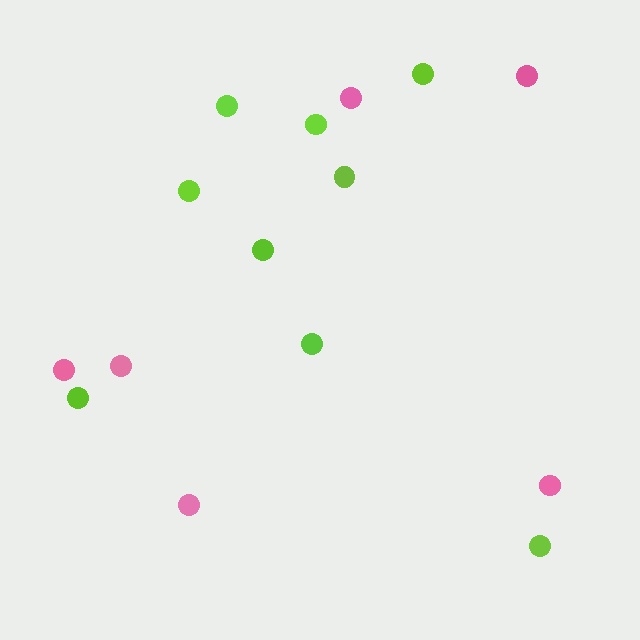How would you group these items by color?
There are 2 groups: one group of lime circles (9) and one group of pink circles (6).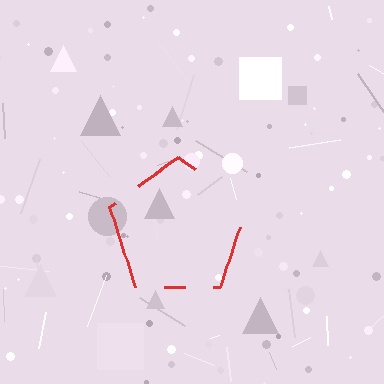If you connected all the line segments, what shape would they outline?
They would outline a pentagon.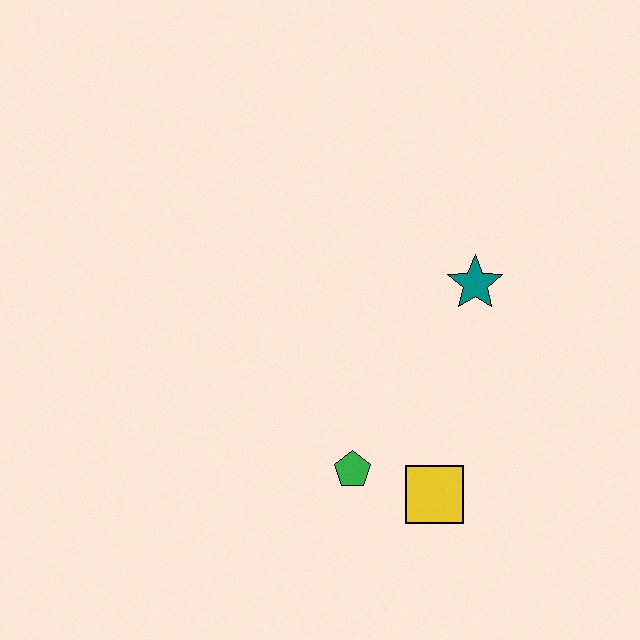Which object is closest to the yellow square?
The green pentagon is closest to the yellow square.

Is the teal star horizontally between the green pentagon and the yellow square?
No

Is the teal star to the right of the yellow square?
Yes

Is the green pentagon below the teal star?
Yes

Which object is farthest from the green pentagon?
The teal star is farthest from the green pentagon.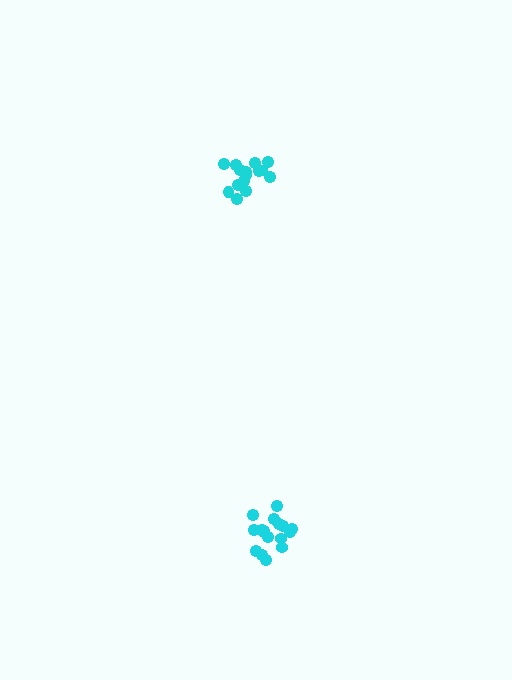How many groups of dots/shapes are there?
There are 2 groups.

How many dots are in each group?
Group 1: 15 dots, Group 2: 17 dots (32 total).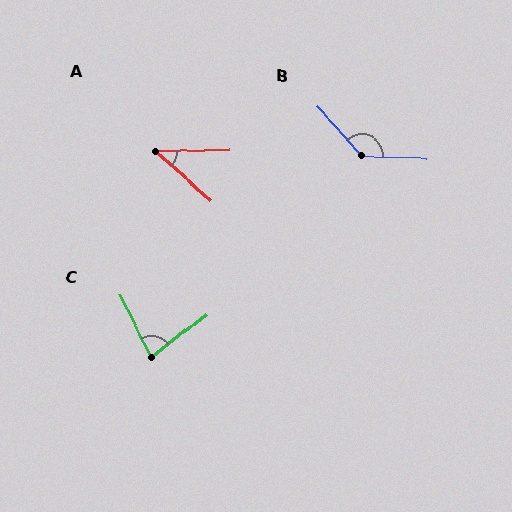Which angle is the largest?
B, at approximately 135 degrees.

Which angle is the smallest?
A, at approximately 43 degrees.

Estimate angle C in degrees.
Approximately 80 degrees.